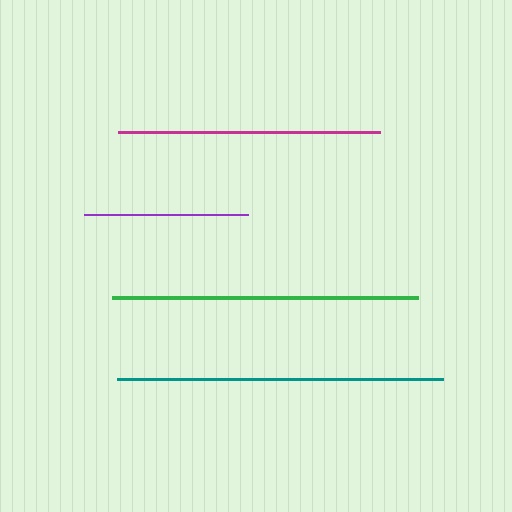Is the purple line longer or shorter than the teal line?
The teal line is longer than the purple line.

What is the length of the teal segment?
The teal segment is approximately 325 pixels long.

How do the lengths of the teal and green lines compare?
The teal and green lines are approximately the same length.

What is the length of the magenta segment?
The magenta segment is approximately 262 pixels long.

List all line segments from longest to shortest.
From longest to shortest: teal, green, magenta, purple.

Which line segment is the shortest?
The purple line is the shortest at approximately 164 pixels.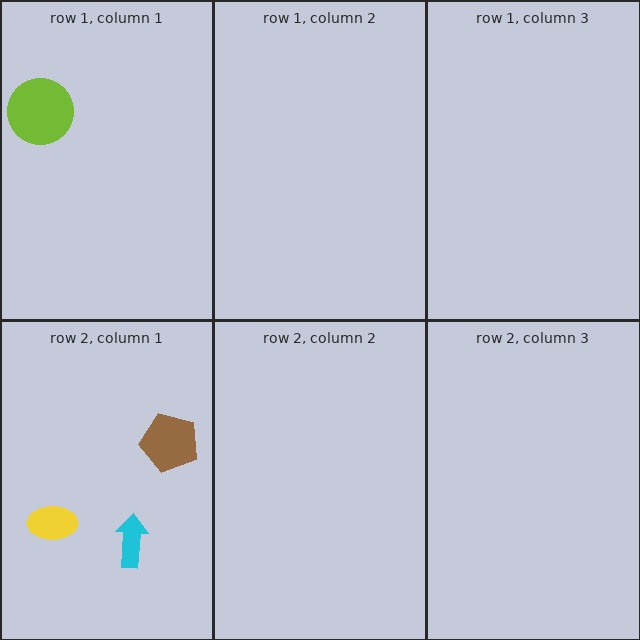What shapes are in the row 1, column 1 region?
The lime circle.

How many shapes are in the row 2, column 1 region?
3.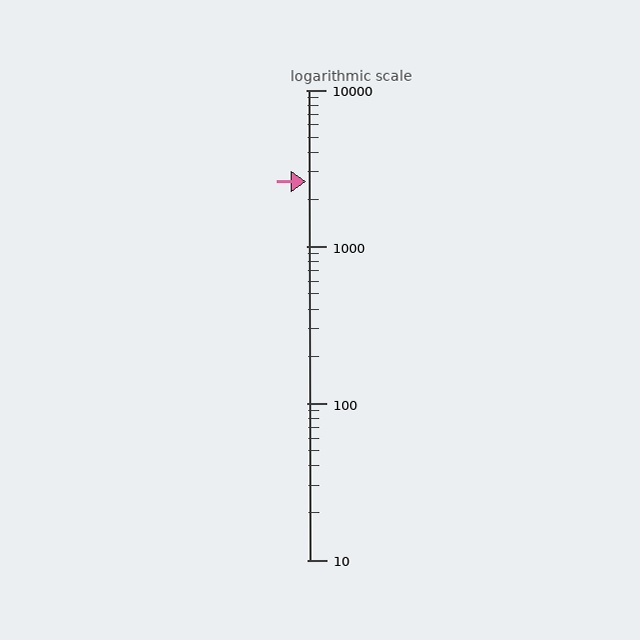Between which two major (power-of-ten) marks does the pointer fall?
The pointer is between 1000 and 10000.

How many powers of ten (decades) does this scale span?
The scale spans 3 decades, from 10 to 10000.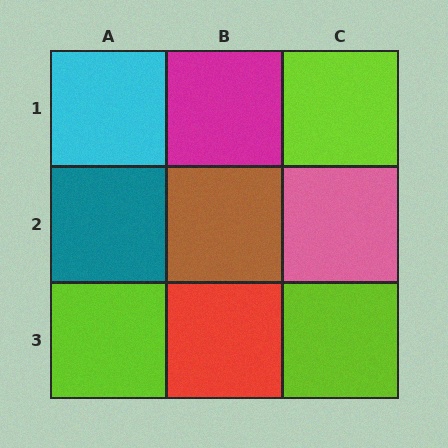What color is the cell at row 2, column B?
Brown.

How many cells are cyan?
1 cell is cyan.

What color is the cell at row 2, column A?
Teal.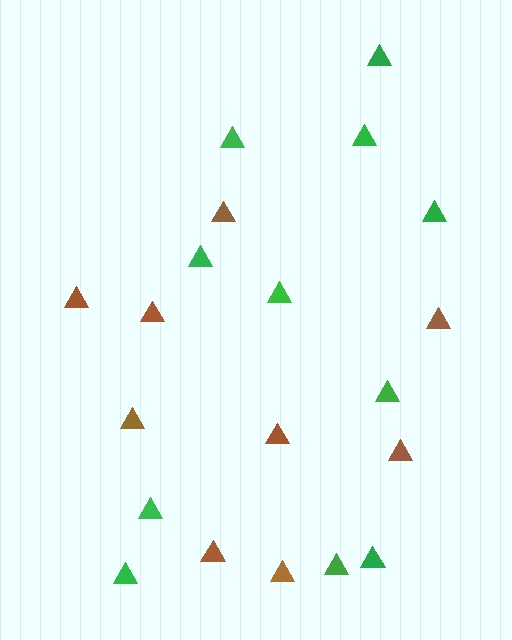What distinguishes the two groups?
There are 2 groups: one group of green triangles (11) and one group of brown triangles (9).